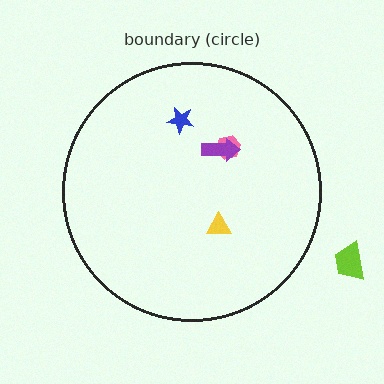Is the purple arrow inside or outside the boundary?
Inside.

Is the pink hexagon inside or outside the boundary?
Inside.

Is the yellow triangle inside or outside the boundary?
Inside.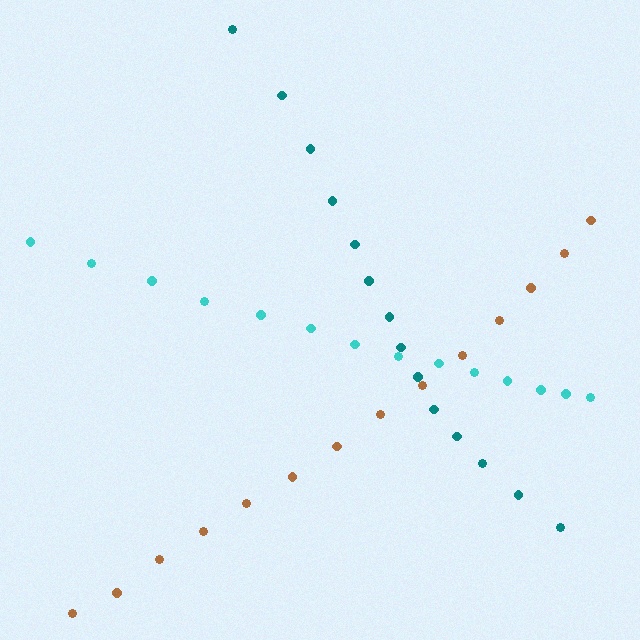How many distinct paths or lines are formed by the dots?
There are 3 distinct paths.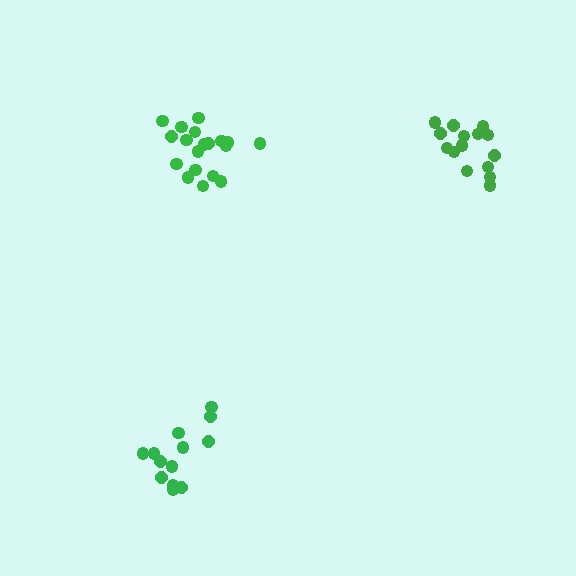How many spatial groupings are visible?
There are 3 spatial groupings.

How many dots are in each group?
Group 1: 13 dots, Group 2: 19 dots, Group 3: 15 dots (47 total).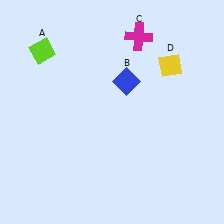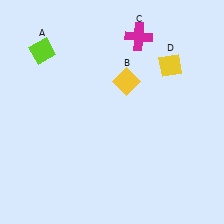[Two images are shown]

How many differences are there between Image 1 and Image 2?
There is 1 difference between the two images.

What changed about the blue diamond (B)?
In Image 1, B is blue. In Image 2, it changed to yellow.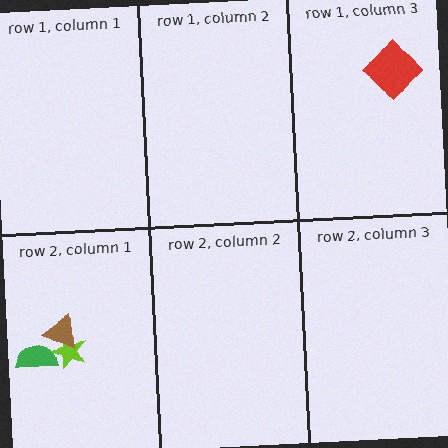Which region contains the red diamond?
The row 1, column 3 region.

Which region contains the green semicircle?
The row 2, column 1 region.